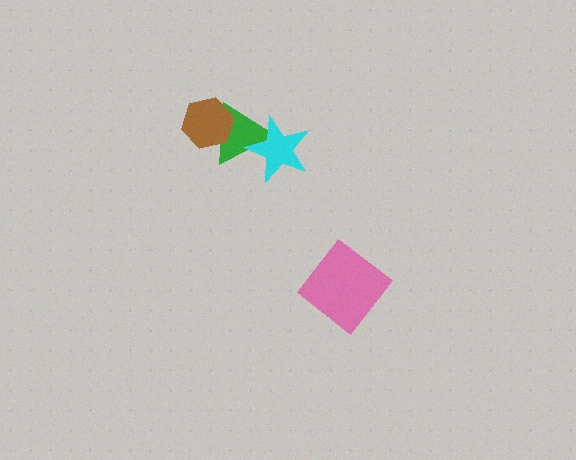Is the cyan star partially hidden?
No, no other shape covers it.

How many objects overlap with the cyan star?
1 object overlaps with the cyan star.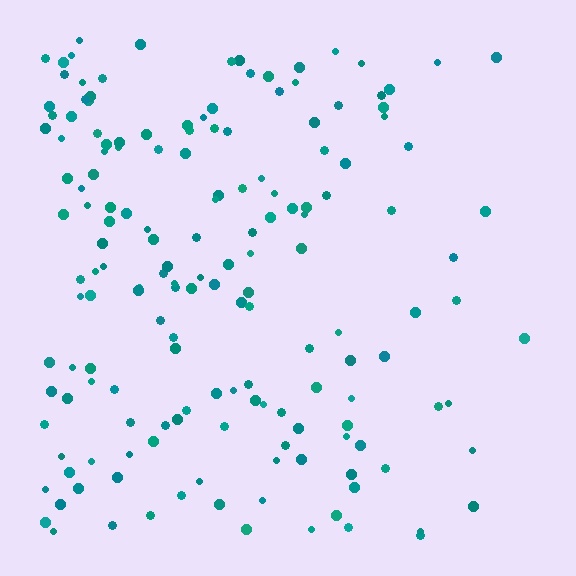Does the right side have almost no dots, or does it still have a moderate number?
Still a moderate number, just noticeably fewer than the left.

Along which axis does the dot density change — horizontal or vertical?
Horizontal.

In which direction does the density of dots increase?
From right to left, with the left side densest.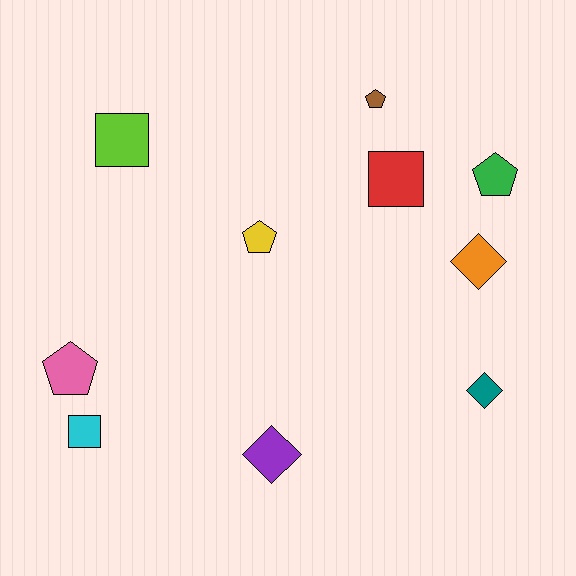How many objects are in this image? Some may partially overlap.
There are 10 objects.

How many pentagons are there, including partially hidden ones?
There are 4 pentagons.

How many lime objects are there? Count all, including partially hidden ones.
There is 1 lime object.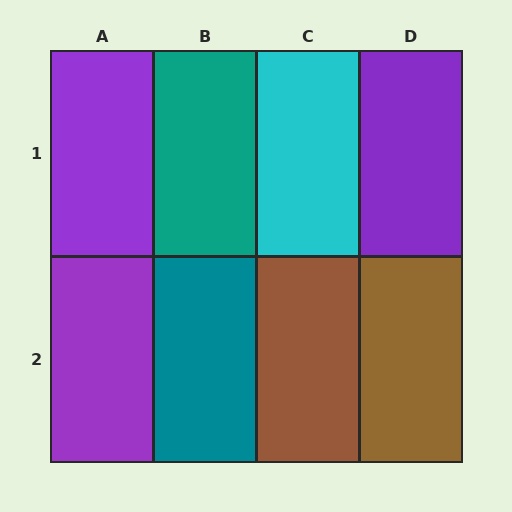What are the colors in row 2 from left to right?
Purple, teal, brown, brown.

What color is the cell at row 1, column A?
Purple.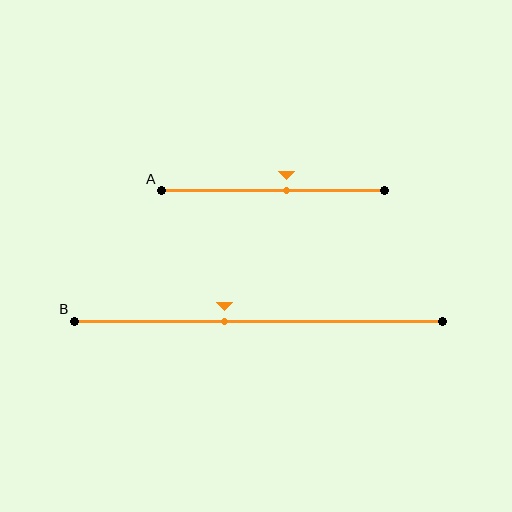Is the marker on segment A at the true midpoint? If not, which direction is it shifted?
No, the marker on segment A is shifted to the right by about 6% of the segment length.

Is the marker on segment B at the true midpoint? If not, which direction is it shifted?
No, the marker on segment B is shifted to the left by about 9% of the segment length.